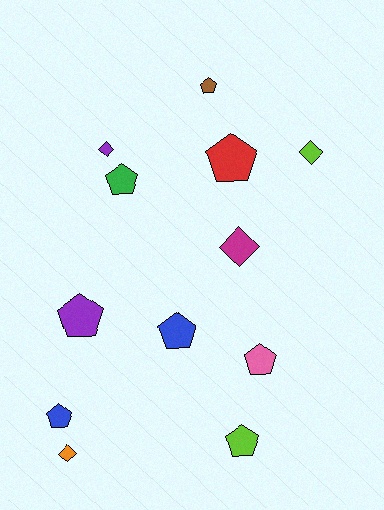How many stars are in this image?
There are no stars.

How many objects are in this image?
There are 12 objects.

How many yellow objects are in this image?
There are no yellow objects.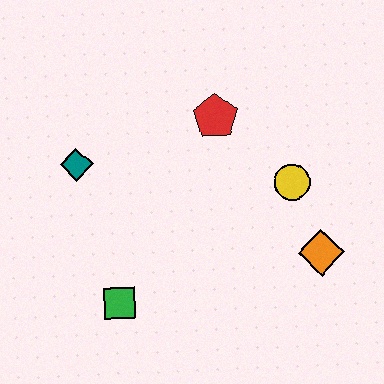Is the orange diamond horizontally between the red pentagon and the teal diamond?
No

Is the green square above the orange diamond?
No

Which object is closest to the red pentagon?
The yellow circle is closest to the red pentagon.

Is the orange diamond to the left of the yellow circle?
No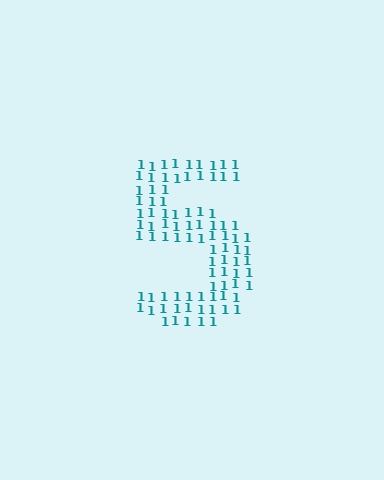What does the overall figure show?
The overall figure shows the digit 5.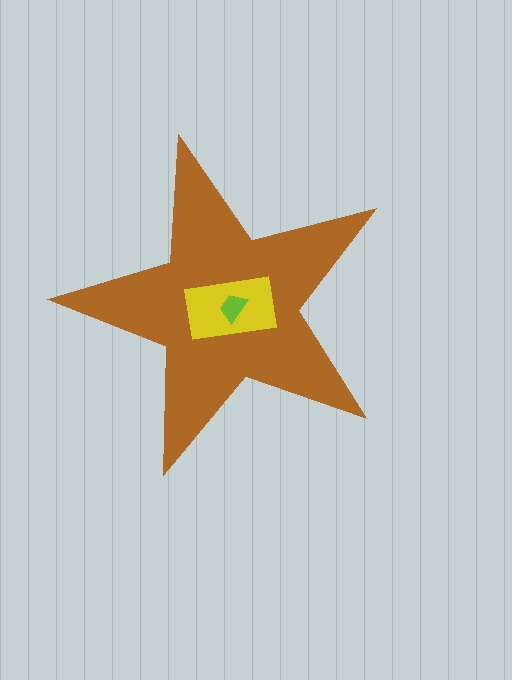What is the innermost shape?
The lime trapezoid.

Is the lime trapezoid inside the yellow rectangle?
Yes.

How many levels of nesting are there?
3.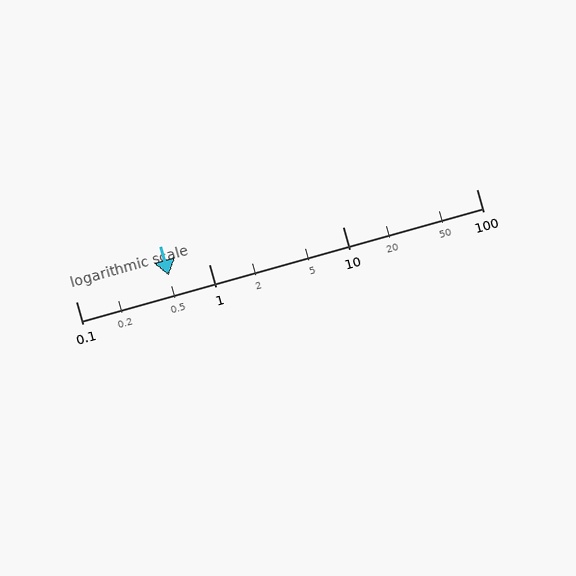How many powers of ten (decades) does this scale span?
The scale spans 3 decades, from 0.1 to 100.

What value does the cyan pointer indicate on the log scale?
The pointer indicates approximately 0.5.